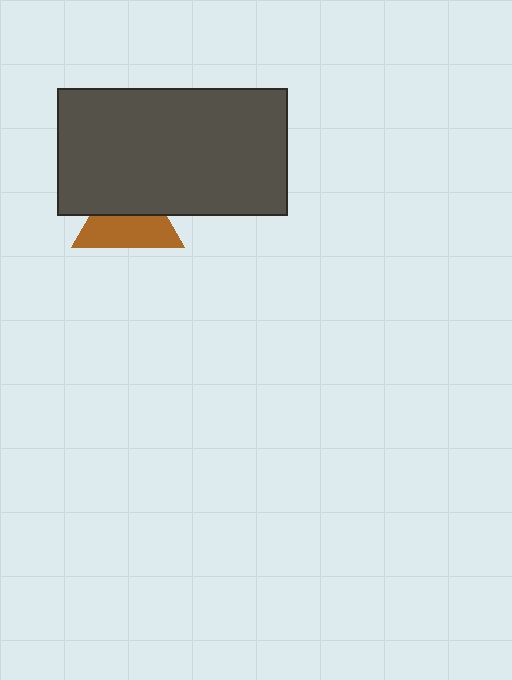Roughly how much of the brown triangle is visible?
About half of it is visible (roughly 54%).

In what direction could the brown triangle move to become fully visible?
The brown triangle could move down. That would shift it out from behind the dark gray rectangle entirely.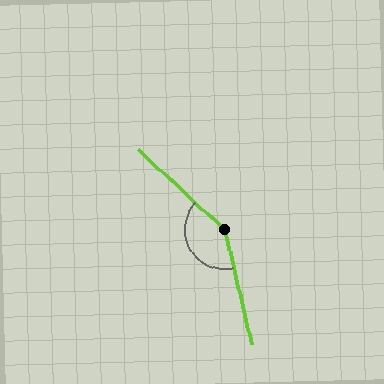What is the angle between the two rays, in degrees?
Approximately 146 degrees.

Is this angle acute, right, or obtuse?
It is obtuse.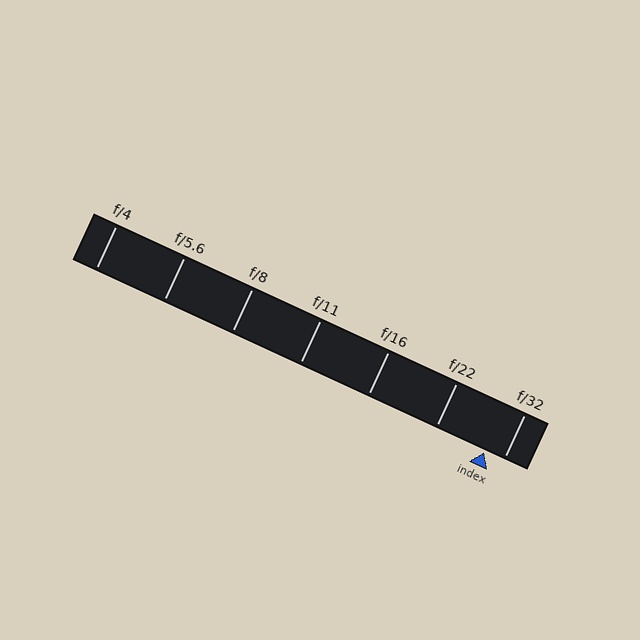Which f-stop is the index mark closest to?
The index mark is closest to f/32.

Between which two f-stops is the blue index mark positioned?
The index mark is between f/22 and f/32.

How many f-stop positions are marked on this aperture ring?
There are 7 f-stop positions marked.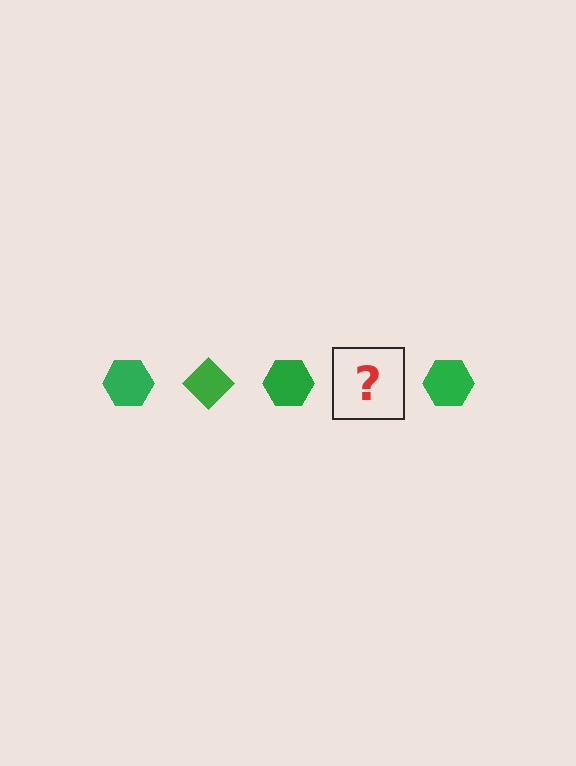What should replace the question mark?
The question mark should be replaced with a green diamond.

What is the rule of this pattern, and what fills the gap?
The rule is that the pattern cycles through hexagon, diamond shapes in green. The gap should be filled with a green diamond.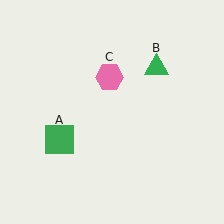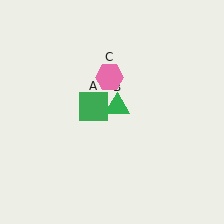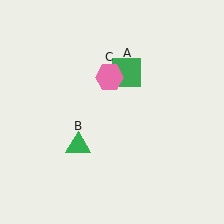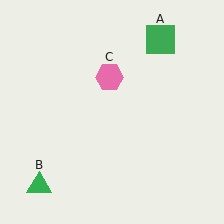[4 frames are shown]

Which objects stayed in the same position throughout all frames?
Pink hexagon (object C) remained stationary.